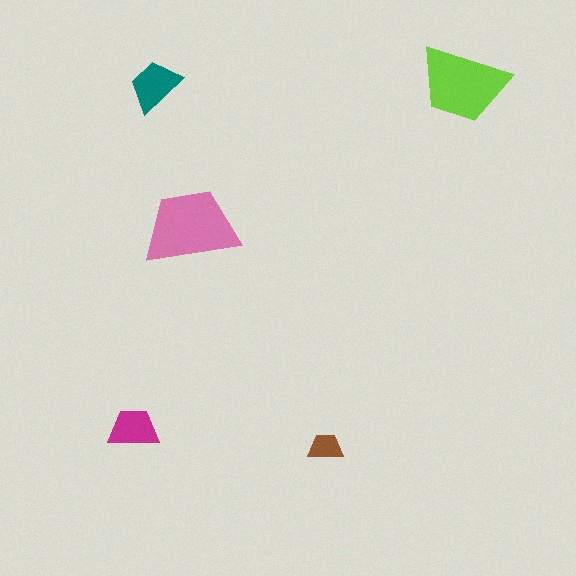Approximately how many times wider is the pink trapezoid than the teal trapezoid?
About 2 times wider.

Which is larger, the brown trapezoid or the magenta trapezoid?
The magenta one.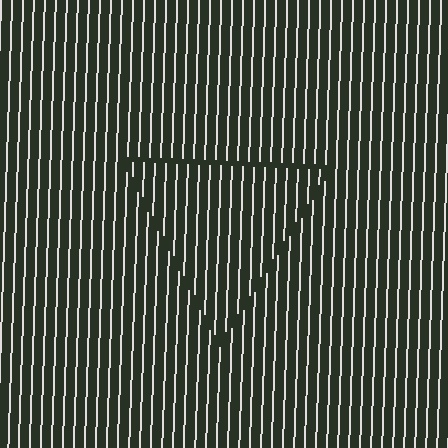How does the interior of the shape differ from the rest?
The interior of the shape contains the same grating, shifted by half a period — the contour is defined by the phase discontinuity where line-ends from the inner and outer gratings abut.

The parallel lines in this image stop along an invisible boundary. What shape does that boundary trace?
An illusory triangle. The interior of the shape contains the same grating, shifted by half a period — the contour is defined by the phase discontinuity where line-ends from the inner and outer gratings abut.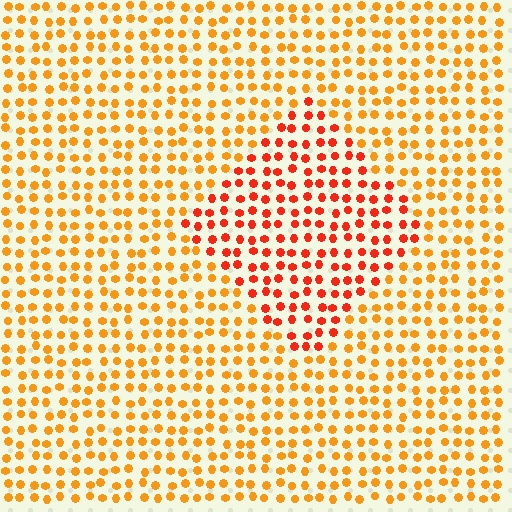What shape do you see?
I see a diamond.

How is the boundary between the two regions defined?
The boundary is defined purely by a slight shift in hue (about 31 degrees). Spacing, size, and orientation are identical on both sides.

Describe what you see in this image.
The image is filled with small orange elements in a uniform arrangement. A diamond-shaped region is visible where the elements are tinted to a slightly different hue, forming a subtle color boundary.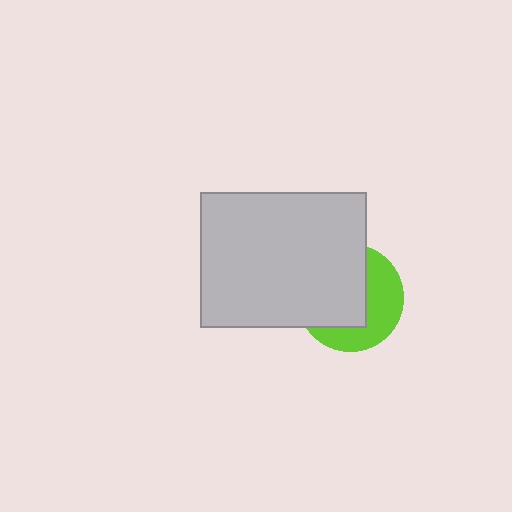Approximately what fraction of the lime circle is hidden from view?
Roughly 57% of the lime circle is hidden behind the light gray rectangle.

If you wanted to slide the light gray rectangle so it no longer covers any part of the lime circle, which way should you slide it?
Slide it toward the upper-left — that is the most direct way to separate the two shapes.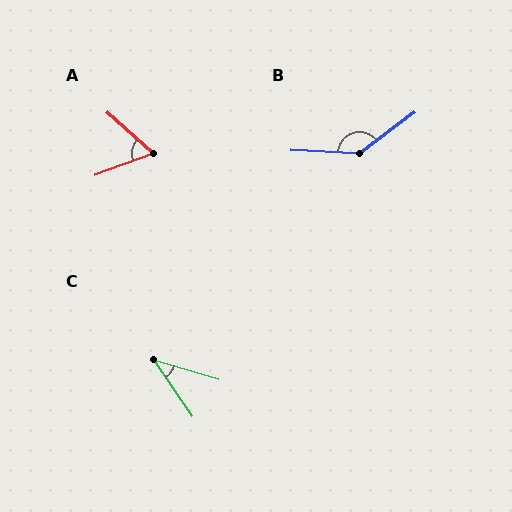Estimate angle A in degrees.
Approximately 62 degrees.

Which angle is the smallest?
C, at approximately 39 degrees.